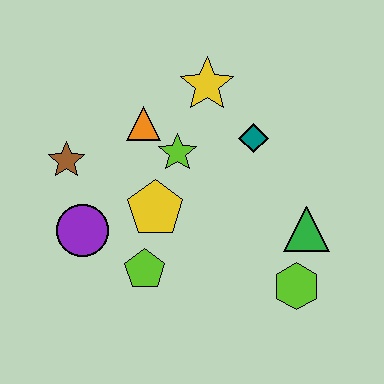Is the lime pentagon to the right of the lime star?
No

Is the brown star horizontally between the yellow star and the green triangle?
No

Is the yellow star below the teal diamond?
No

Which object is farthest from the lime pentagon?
The yellow star is farthest from the lime pentagon.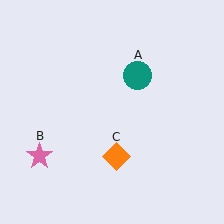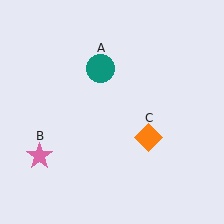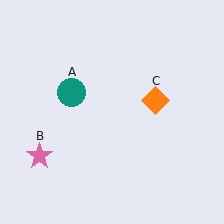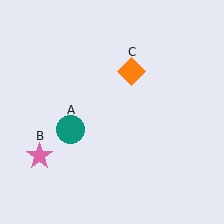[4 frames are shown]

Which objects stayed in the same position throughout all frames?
Pink star (object B) remained stationary.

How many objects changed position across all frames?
2 objects changed position: teal circle (object A), orange diamond (object C).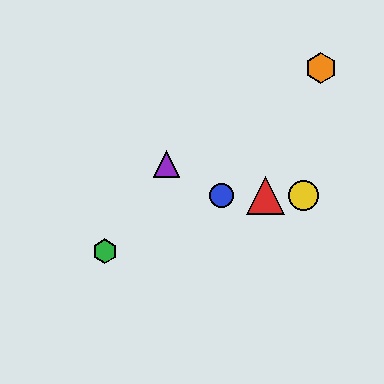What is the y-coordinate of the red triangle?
The red triangle is at y≈195.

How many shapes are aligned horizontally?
3 shapes (the red triangle, the blue circle, the yellow circle) are aligned horizontally.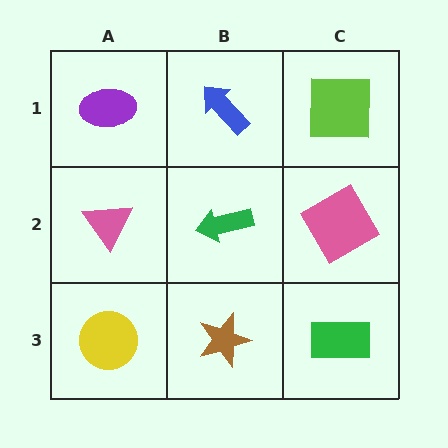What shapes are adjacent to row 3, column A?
A pink triangle (row 2, column A), a brown star (row 3, column B).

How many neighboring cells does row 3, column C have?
2.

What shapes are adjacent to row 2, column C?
A lime square (row 1, column C), a green rectangle (row 3, column C), a green arrow (row 2, column B).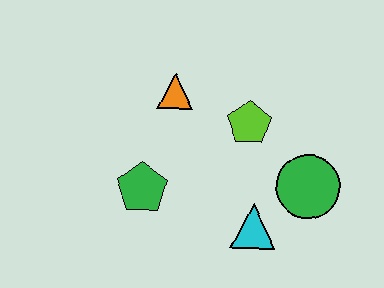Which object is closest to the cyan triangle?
The green circle is closest to the cyan triangle.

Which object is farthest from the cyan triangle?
The orange triangle is farthest from the cyan triangle.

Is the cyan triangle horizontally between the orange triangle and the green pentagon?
No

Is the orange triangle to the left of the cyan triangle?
Yes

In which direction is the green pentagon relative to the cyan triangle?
The green pentagon is to the left of the cyan triangle.